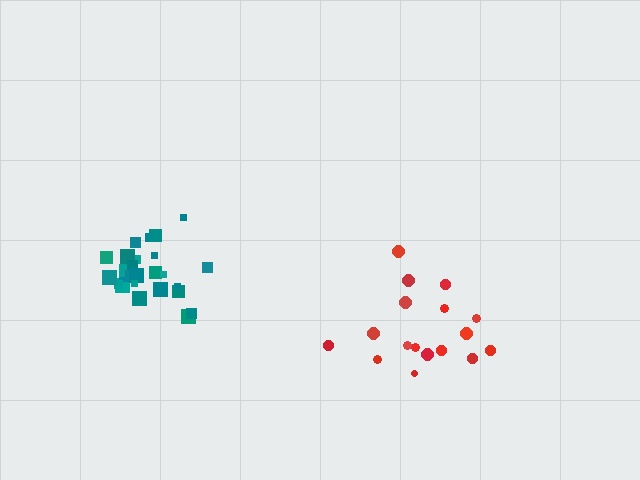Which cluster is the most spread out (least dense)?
Red.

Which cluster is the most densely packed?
Teal.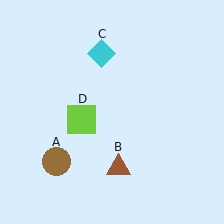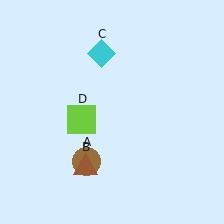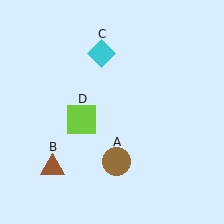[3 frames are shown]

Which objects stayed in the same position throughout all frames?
Cyan diamond (object C) and lime square (object D) remained stationary.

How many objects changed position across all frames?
2 objects changed position: brown circle (object A), brown triangle (object B).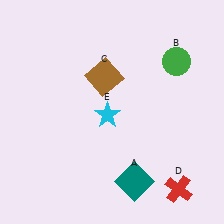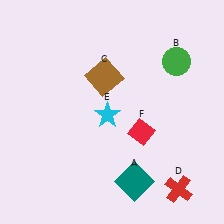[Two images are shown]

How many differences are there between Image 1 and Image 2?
There is 1 difference between the two images.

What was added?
A red diamond (F) was added in Image 2.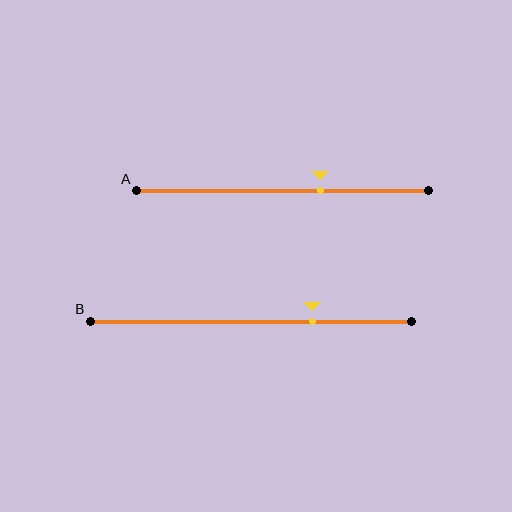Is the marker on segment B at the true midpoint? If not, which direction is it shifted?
No, the marker on segment B is shifted to the right by about 19% of the segment length.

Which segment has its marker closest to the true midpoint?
Segment A has its marker closest to the true midpoint.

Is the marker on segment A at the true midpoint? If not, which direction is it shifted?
No, the marker on segment A is shifted to the right by about 13% of the segment length.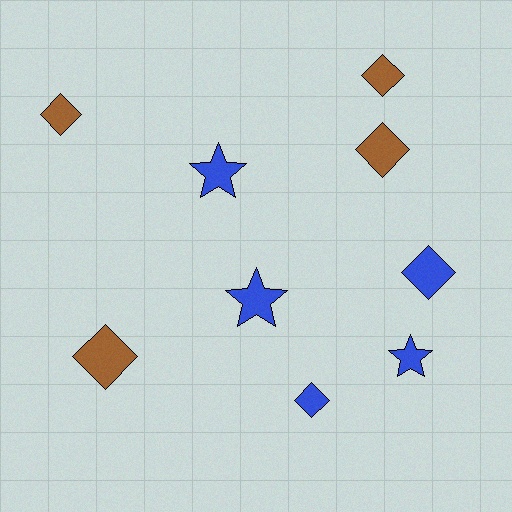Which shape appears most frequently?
Diamond, with 6 objects.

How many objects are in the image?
There are 9 objects.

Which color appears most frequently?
Blue, with 5 objects.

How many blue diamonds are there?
There are 2 blue diamonds.